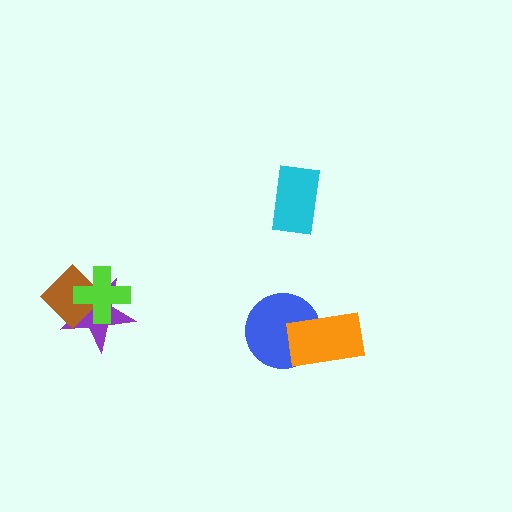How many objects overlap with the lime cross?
2 objects overlap with the lime cross.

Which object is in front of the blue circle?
The orange rectangle is in front of the blue circle.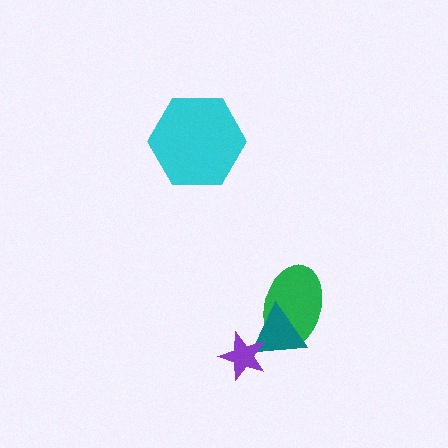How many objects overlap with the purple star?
1 object overlaps with the purple star.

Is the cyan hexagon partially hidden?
No, no other shape covers it.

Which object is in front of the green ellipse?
The teal triangle is in front of the green ellipse.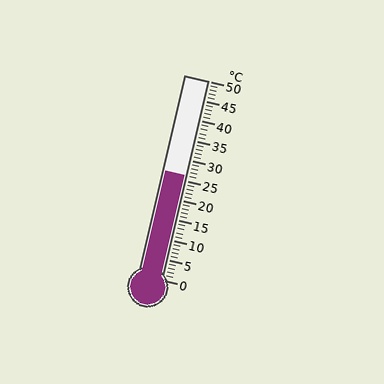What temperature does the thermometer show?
The thermometer shows approximately 26°C.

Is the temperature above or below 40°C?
The temperature is below 40°C.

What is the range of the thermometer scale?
The thermometer scale ranges from 0°C to 50°C.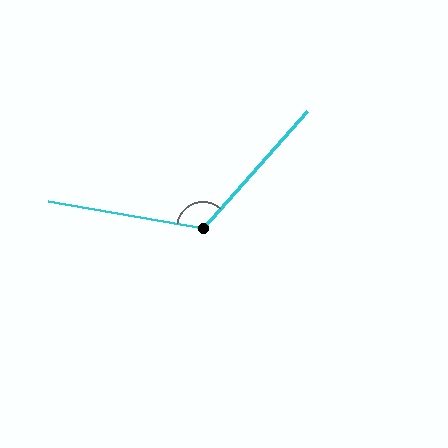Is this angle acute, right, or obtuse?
It is obtuse.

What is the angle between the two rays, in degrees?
Approximately 122 degrees.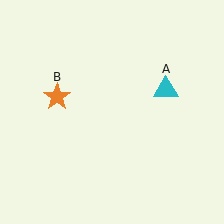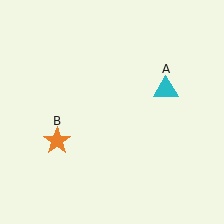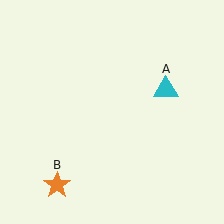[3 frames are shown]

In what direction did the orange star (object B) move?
The orange star (object B) moved down.